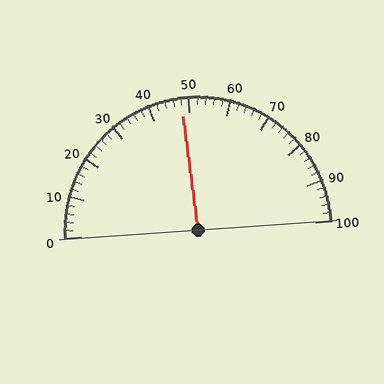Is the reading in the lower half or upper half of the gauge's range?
The reading is in the lower half of the range (0 to 100).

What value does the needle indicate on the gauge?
The needle indicates approximately 48.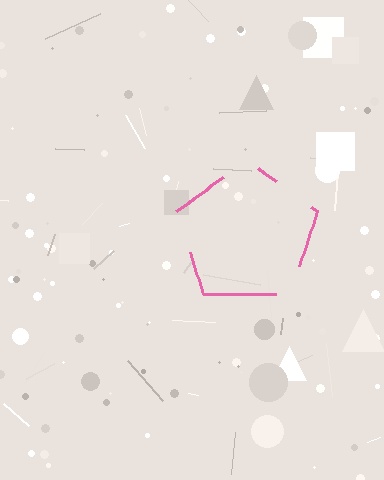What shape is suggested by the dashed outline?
The dashed outline suggests a pentagon.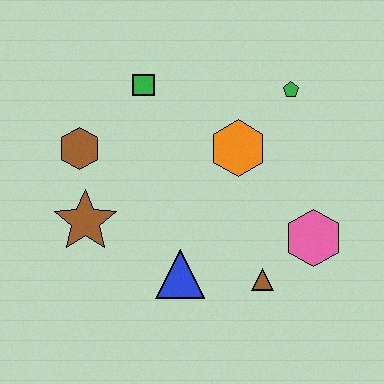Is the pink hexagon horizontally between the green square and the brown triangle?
No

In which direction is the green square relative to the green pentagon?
The green square is to the left of the green pentagon.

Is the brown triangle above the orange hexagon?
No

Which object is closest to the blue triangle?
The brown triangle is closest to the blue triangle.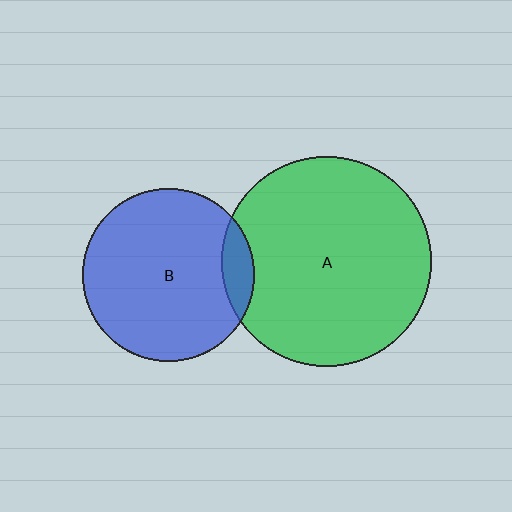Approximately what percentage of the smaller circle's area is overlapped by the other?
Approximately 10%.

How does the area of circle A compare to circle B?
Approximately 1.5 times.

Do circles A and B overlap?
Yes.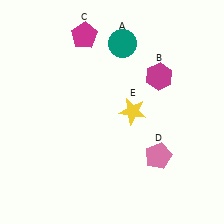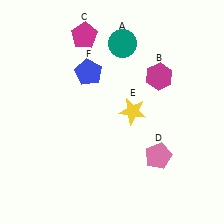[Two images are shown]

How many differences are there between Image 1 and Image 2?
There is 1 difference between the two images.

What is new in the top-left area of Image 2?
A blue pentagon (F) was added in the top-left area of Image 2.